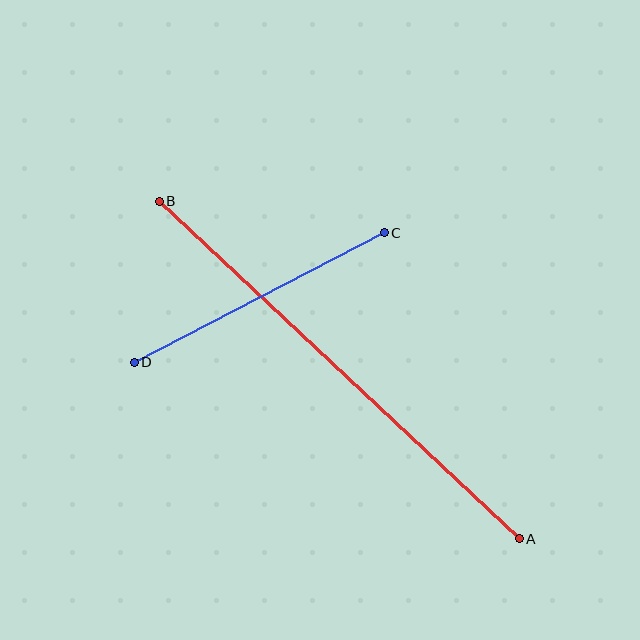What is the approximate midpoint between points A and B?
The midpoint is at approximately (339, 370) pixels.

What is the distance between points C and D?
The distance is approximately 281 pixels.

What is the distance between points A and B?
The distance is approximately 493 pixels.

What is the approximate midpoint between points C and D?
The midpoint is at approximately (259, 297) pixels.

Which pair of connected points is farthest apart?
Points A and B are farthest apart.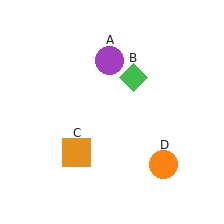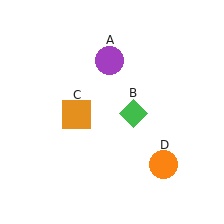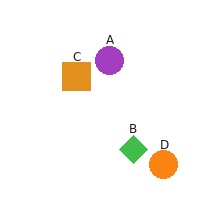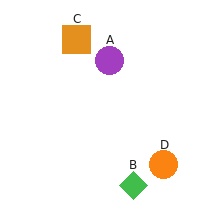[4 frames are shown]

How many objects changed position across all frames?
2 objects changed position: green diamond (object B), orange square (object C).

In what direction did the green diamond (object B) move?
The green diamond (object B) moved down.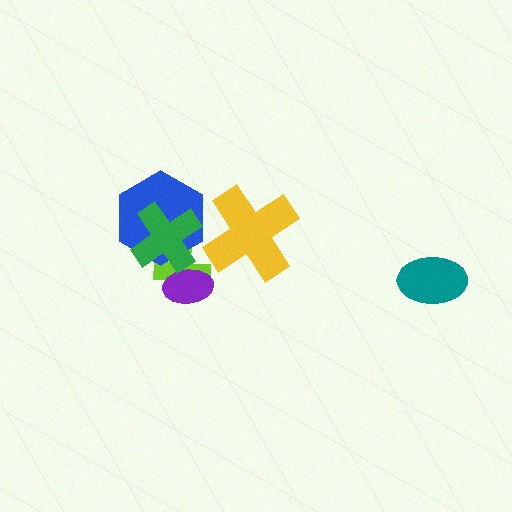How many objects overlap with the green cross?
3 objects overlap with the green cross.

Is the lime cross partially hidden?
Yes, it is partially covered by another shape.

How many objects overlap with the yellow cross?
0 objects overlap with the yellow cross.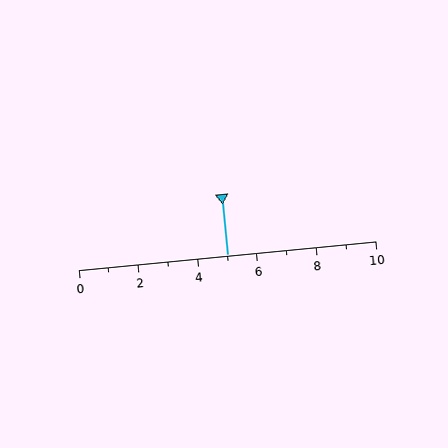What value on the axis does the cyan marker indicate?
The marker indicates approximately 5.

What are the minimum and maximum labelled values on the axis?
The axis runs from 0 to 10.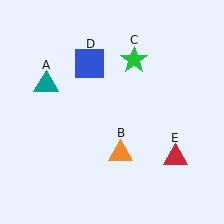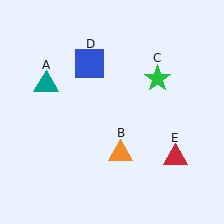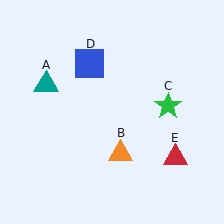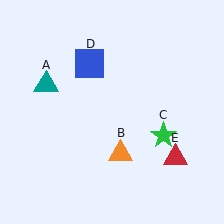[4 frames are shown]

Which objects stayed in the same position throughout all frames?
Teal triangle (object A) and orange triangle (object B) and blue square (object D) and red triangle (object E) remained stationary.